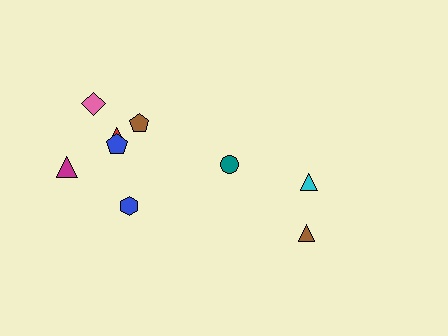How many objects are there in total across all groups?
There are 9 objects.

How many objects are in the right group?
There are 3 objects.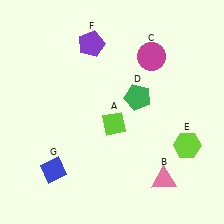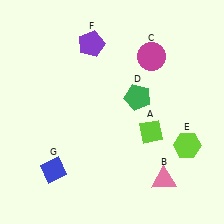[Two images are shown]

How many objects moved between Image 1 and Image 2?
1 object moved between the two images.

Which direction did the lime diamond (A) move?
The lime diamond (A) moved right.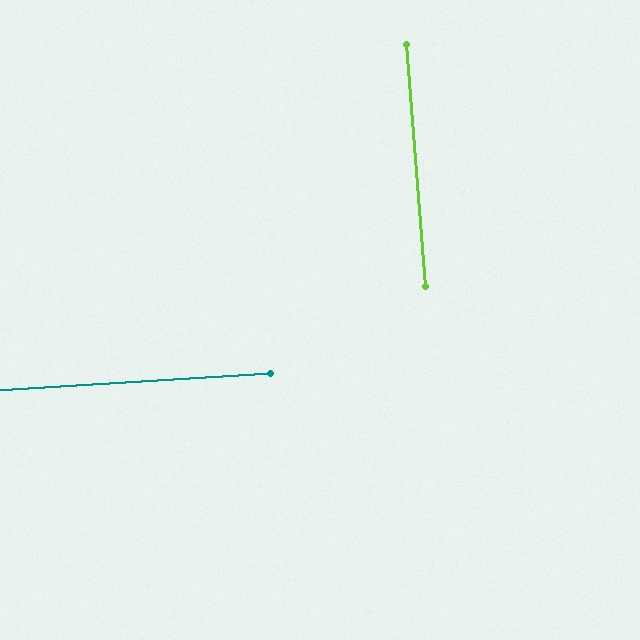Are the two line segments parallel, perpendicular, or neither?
Perpendicular — they meet at approximately 89°.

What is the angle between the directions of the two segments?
Approximately 89 degrees.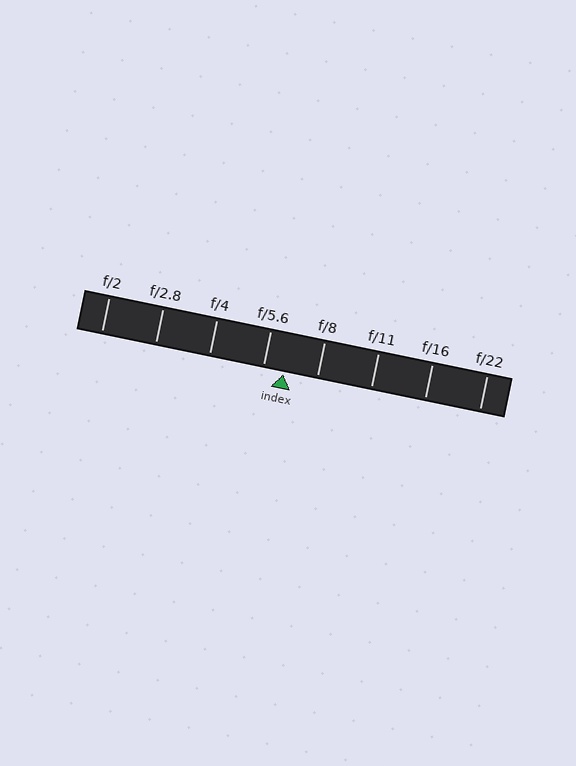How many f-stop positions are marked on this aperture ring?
There are 8 f-stop positions marked.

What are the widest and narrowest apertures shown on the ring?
The widest aperture shown is f/2 and the narrowest is f/22.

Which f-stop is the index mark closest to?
The index mark is closest to f/5.6.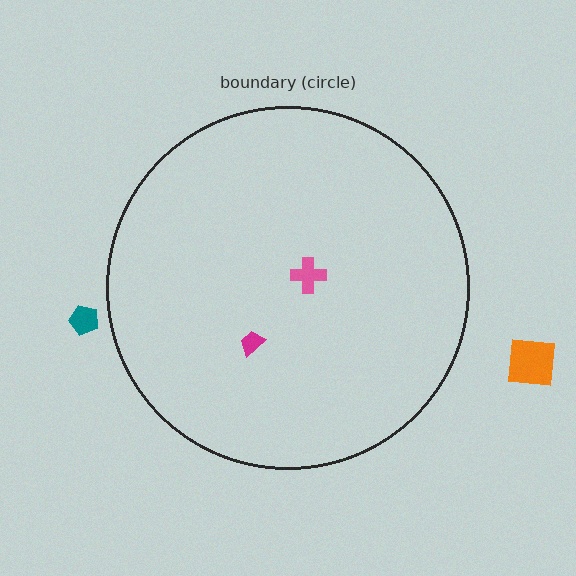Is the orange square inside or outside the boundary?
Outside.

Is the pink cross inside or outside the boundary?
Inside.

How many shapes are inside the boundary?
2 inside, 2 outside.